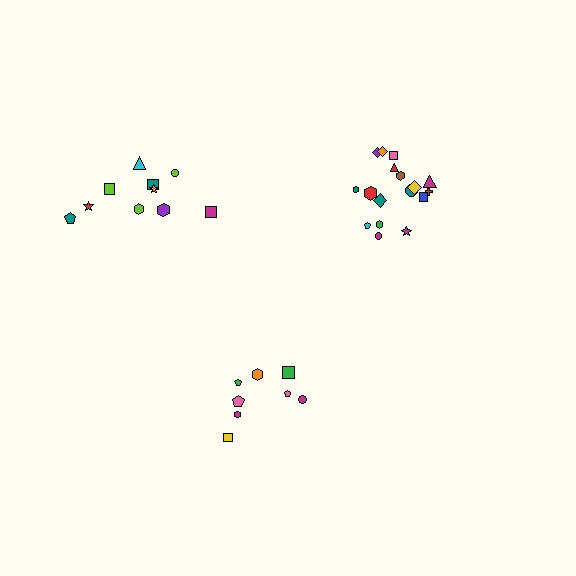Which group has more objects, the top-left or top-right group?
The top-right group.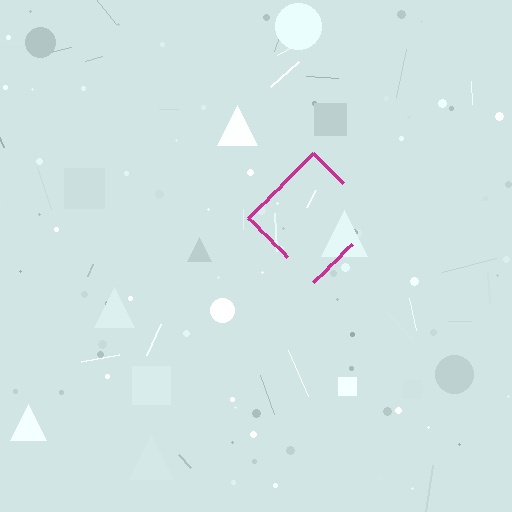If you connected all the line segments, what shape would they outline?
They would outline a diamond.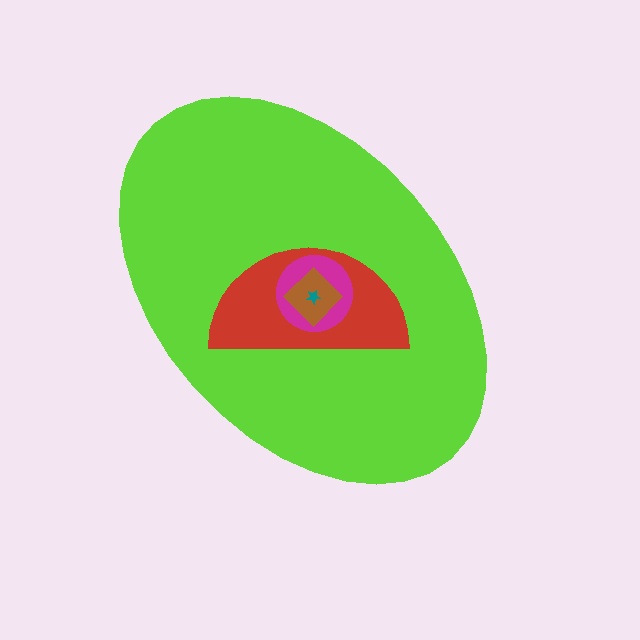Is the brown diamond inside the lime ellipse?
Yes.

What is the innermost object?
The teal star.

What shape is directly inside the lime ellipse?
The red semicircle.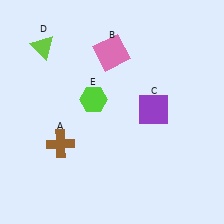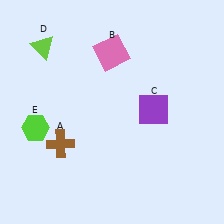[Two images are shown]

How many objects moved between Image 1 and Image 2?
1 object moved between the two images.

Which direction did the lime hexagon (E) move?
The lime hexagon (E) moved left.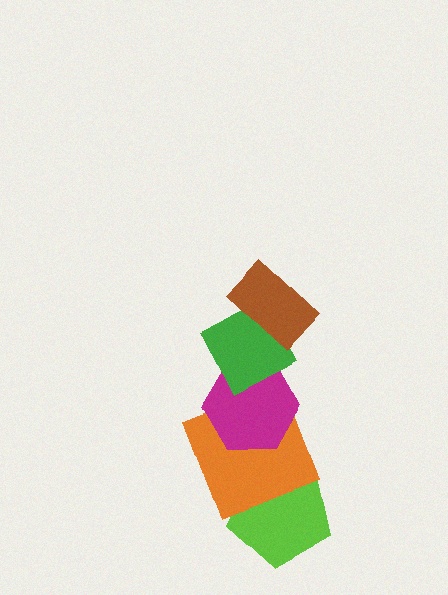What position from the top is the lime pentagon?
The lime pentagon is 5th from the top.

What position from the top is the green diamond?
The green diamond is 2nd from the top.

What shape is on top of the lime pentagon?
The orange square is on top of the lime pentagon.